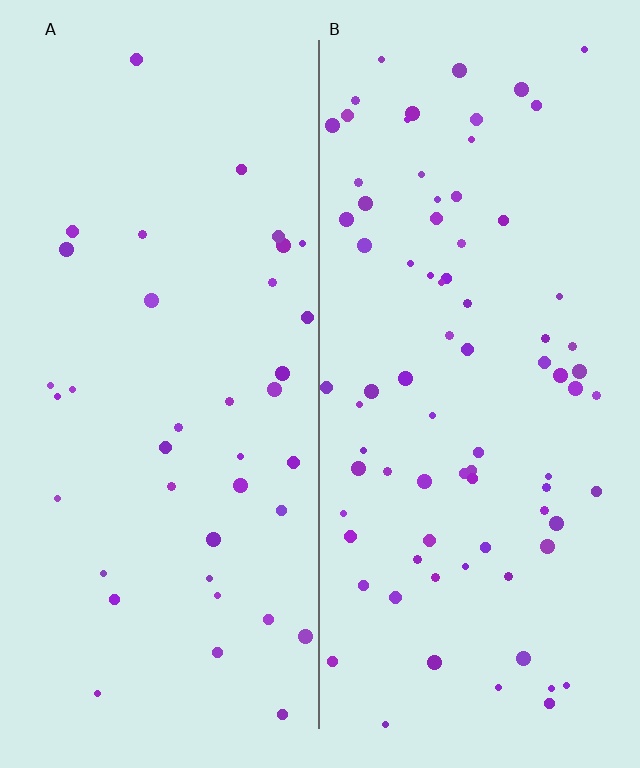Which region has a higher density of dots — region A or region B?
B (the right).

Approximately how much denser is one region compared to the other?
Approximately 2.1× — region B over region A.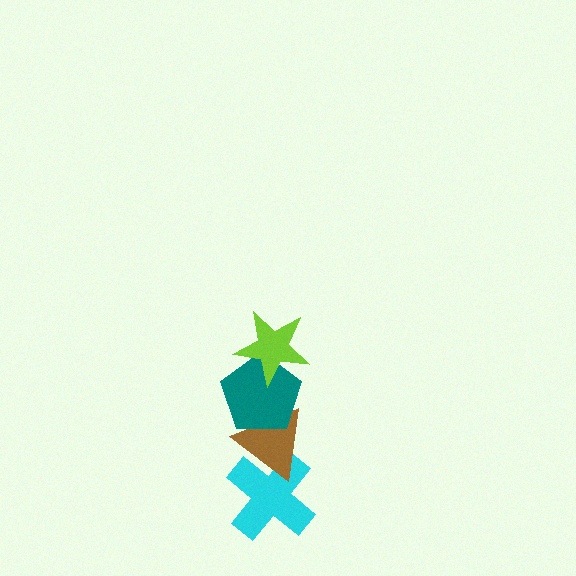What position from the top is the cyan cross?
The cyan cross is 4th from the top.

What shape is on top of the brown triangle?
The teal pentagon is on top of the brown triangle.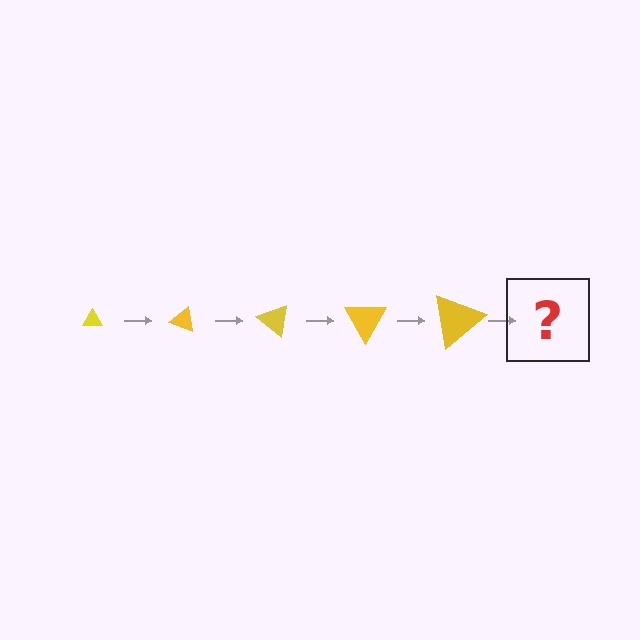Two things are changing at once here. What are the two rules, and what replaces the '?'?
The two rules are that the triangle grows larger each step and it rotates 20 degrees each step. The '?' should be a triangle, larger than the previous one and rotated 100 degrees from the start.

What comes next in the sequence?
The next element should be a triangle, larger than the previous one and rotated 100 degrees from the start.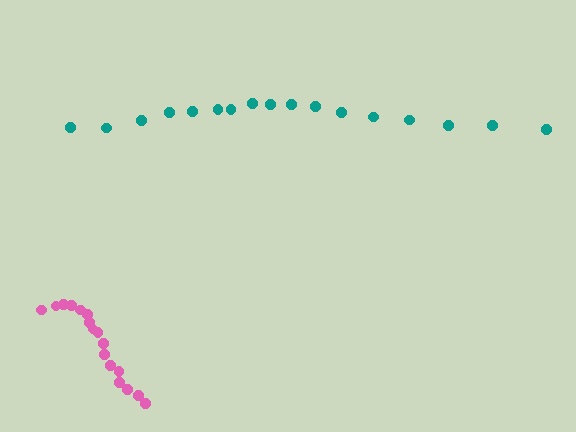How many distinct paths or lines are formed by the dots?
There are 2 distinct paths.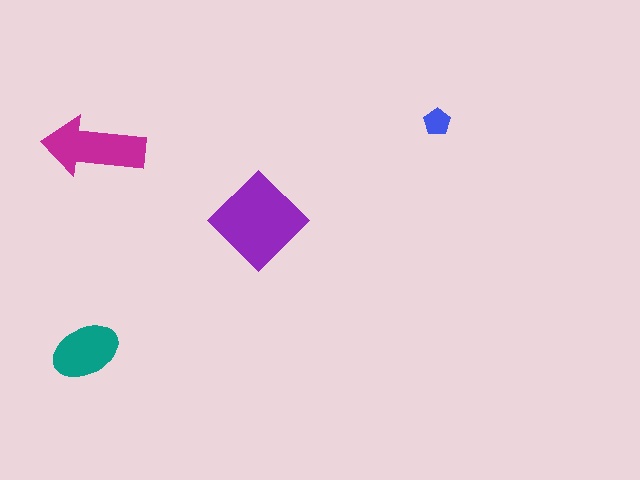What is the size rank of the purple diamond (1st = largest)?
1st.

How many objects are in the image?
There are 4 objects in the image.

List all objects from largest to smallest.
The purple diamond, the magenta arrow, the teal ellipse, the blue pentagon.